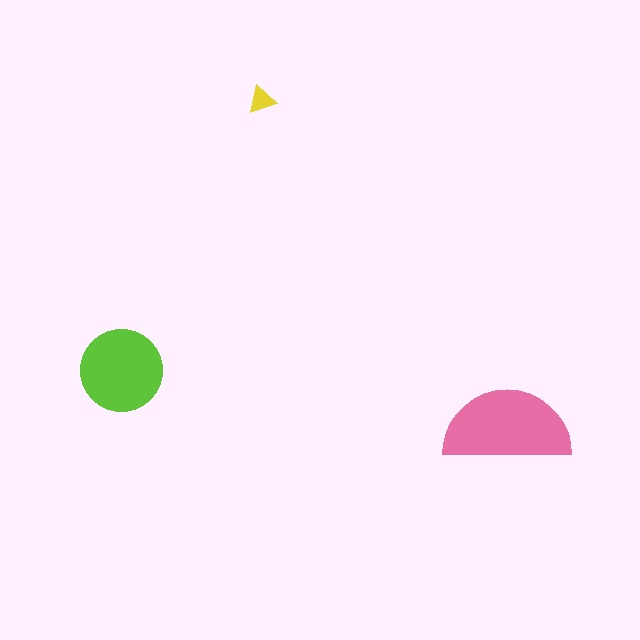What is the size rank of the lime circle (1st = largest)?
2nd.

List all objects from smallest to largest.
The yellow triangle, the lime circle, the pink semicircle.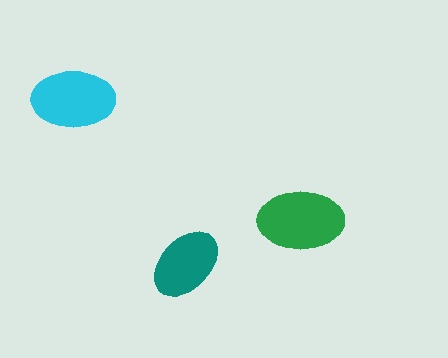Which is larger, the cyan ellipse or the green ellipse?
The green one.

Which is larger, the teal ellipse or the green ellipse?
The green one.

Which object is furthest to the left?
The cyan ellipse is leftmost.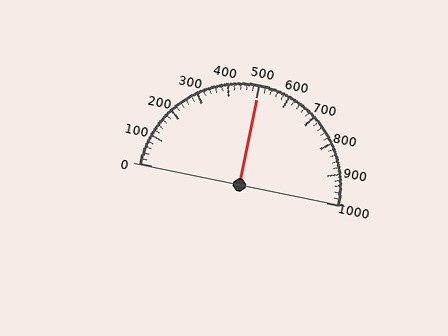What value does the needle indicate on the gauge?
The needle indicates approximately 500.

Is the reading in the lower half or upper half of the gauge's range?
The reading is in the upper half of the range (0 to 1000).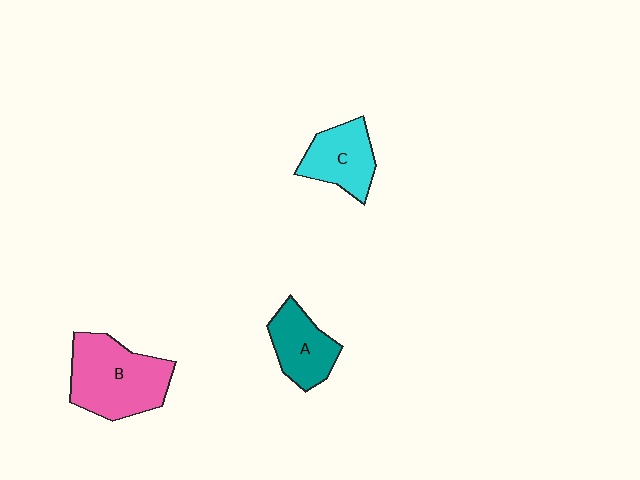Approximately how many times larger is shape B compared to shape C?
Approximately 1.6 times.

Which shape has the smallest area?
Shape A (teal).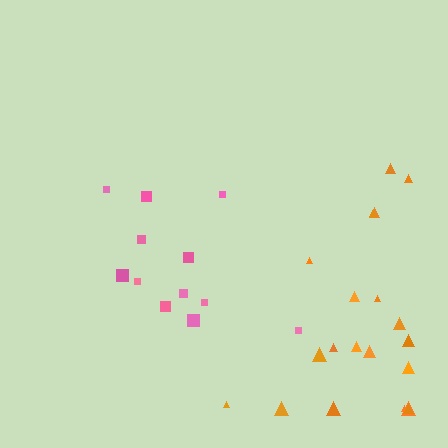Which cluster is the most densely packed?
Orange.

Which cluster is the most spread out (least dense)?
Pink.